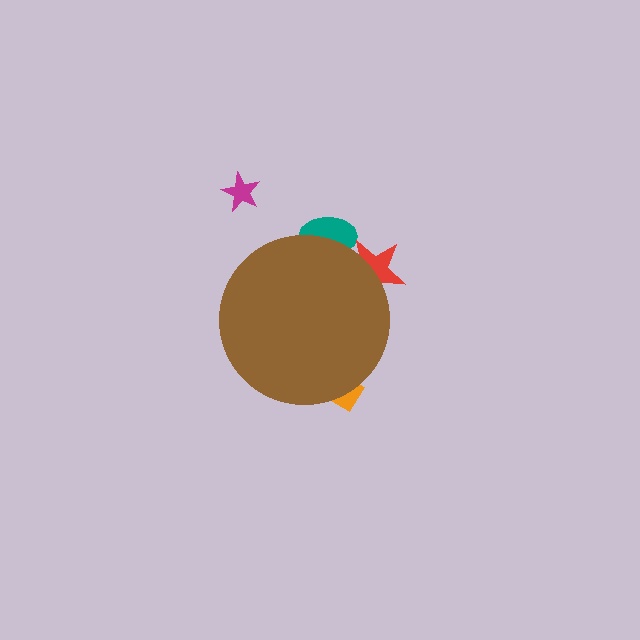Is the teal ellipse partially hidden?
Yes, the teal ellipse is partially hidden behind the brown circle.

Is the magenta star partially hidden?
No, the magenta star is fully visible.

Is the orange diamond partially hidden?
Yes, the orange diamond is partially hidden behind the brown circle.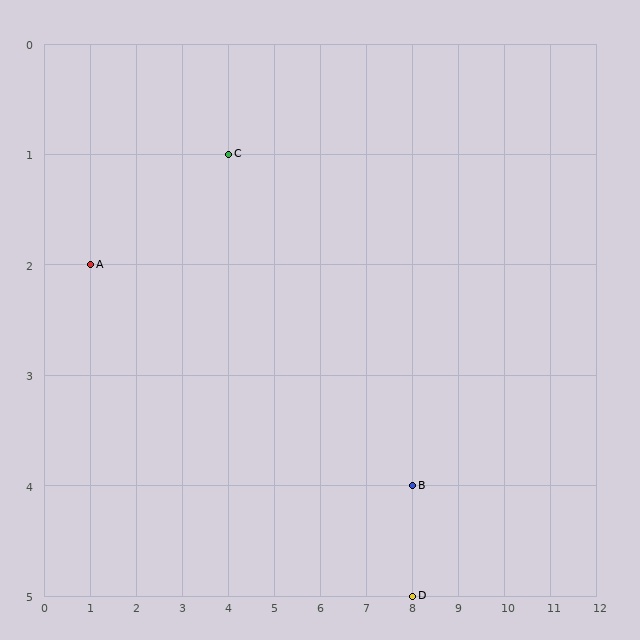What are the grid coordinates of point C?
Point C is at grid coordinates (4, 1).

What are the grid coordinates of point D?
Point D is at grid coordinates (8, 5).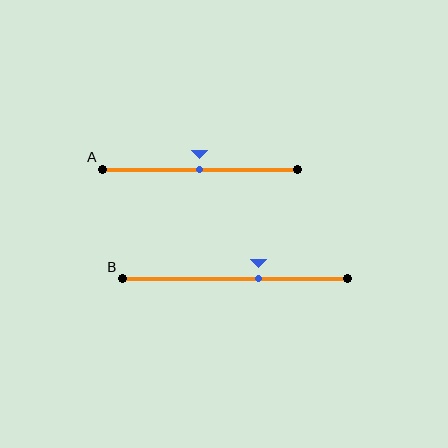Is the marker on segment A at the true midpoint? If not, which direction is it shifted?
Yes, the marker on segment A is at the true midpoint.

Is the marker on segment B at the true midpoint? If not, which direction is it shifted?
No, the marker on segment B is shifted to the right by about 10% of the segment length.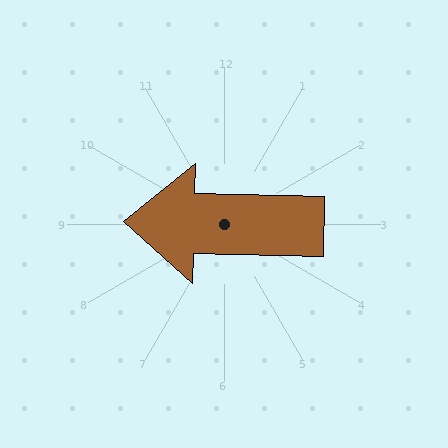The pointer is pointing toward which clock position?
Roughly 9 o'clock.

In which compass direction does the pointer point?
West.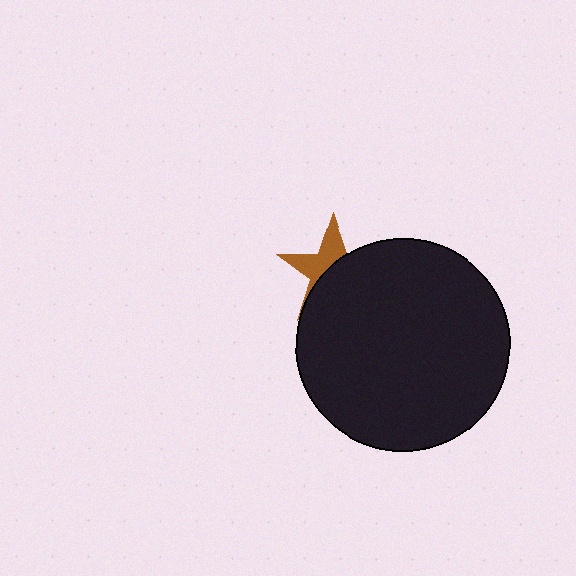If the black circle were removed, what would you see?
You would see the complete brown star.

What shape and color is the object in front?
The object in front is a black circle.